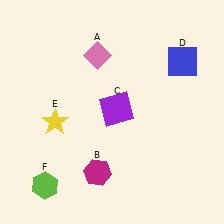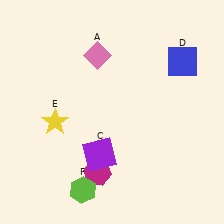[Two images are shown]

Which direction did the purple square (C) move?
The purple square (C) moved down.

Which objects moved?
The objects that moved are: the purple square (C), the lime hexagon (F).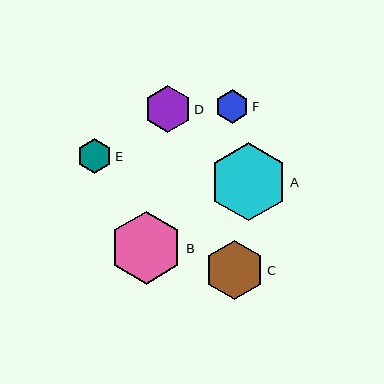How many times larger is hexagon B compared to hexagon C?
Hexagon B is approximately 1.2 times the size of hexagon C.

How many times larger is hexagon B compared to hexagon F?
Hexagon B is approximately 2.2 times the size of hexagon F.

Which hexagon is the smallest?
Hexagon F is the smallest with a size of approximately 33 pixels.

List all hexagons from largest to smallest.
From largest to smallest: A, B, C, D, E, F.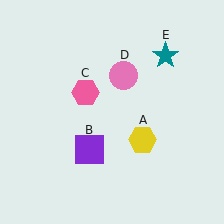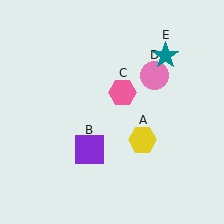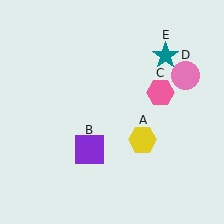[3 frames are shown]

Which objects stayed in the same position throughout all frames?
Yellow hexagon (object A) and purple square (object B) and teal star (object E) remained stationary.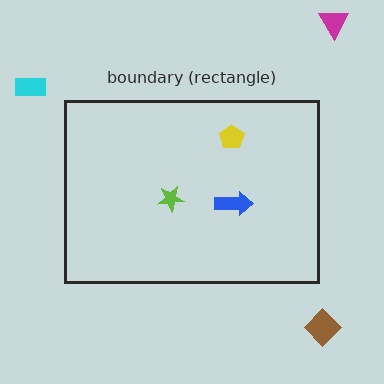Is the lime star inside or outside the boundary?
Inside.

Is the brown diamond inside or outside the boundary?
Outside.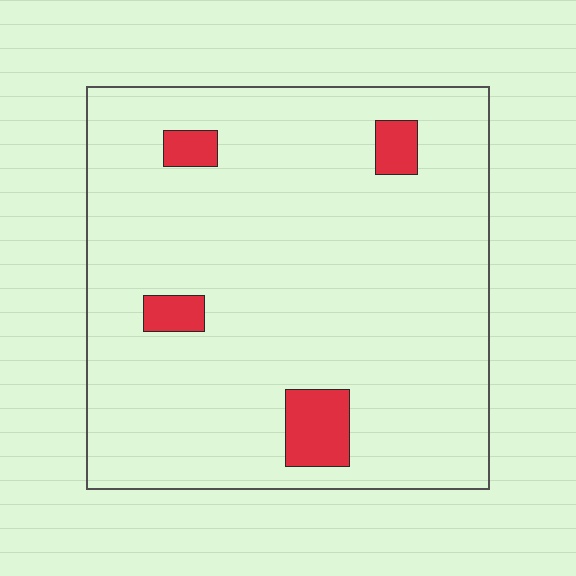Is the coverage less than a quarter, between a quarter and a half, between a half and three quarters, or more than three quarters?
Less than a quarter.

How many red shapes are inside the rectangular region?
4.